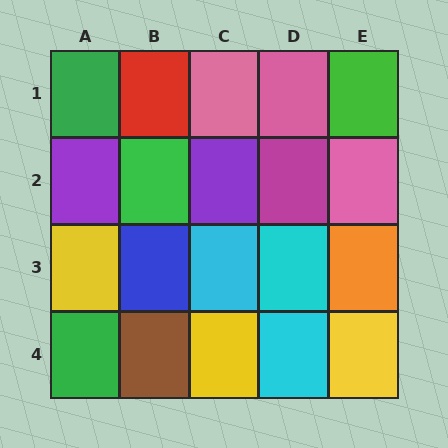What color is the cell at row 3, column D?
Cyan.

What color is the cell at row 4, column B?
Brown.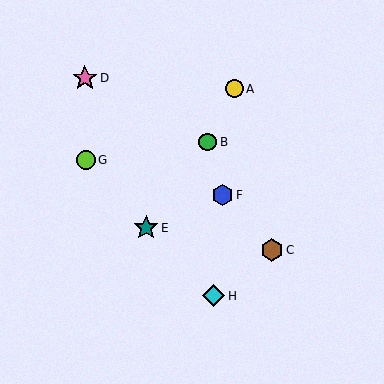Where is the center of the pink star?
The center of the pink star is at (85, 78).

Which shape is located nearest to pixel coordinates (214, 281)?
The cyan diamond (labeled H) at (214, 296) is nearest to that location.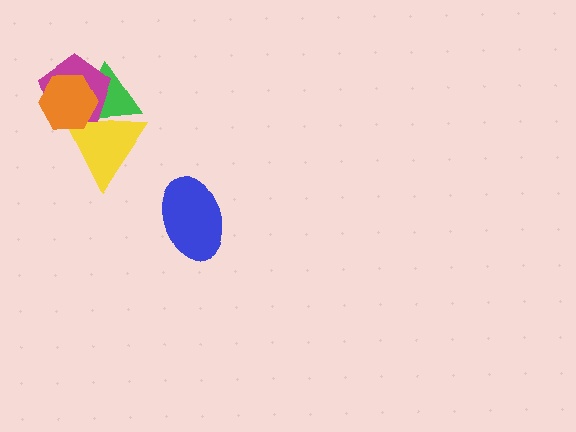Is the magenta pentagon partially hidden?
Yes, it is partially covered by another shape.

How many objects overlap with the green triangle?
3 objects overlap with the green triangle.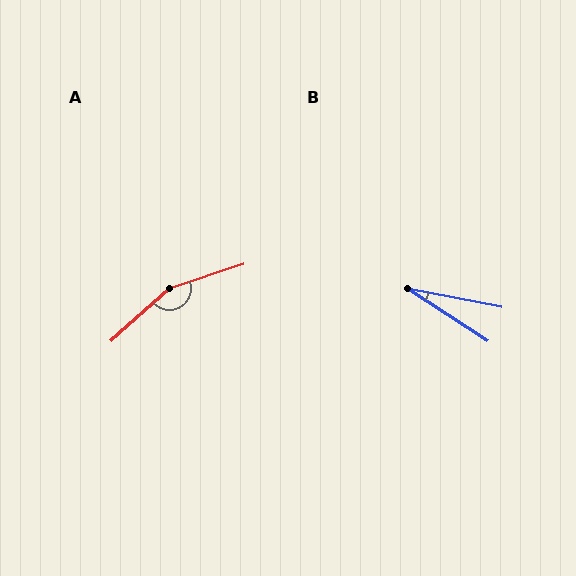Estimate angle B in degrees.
Approximately 22 degrees.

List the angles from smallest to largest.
B (22°), A (157°).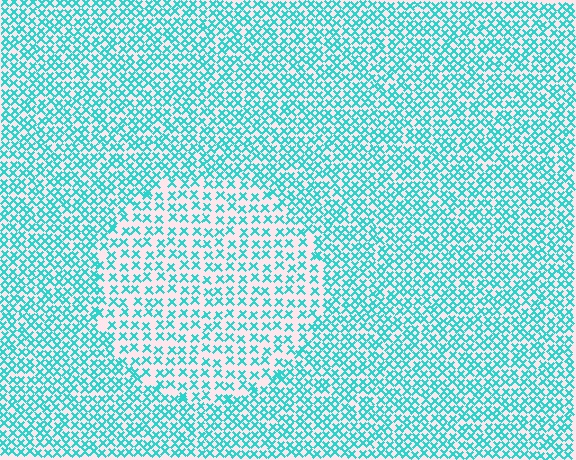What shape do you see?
I see a circle.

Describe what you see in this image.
The image contains small cyan elements arranged at two different densities. A circle-shaped region is visible where the elements are less densely packed than the surrounding area.